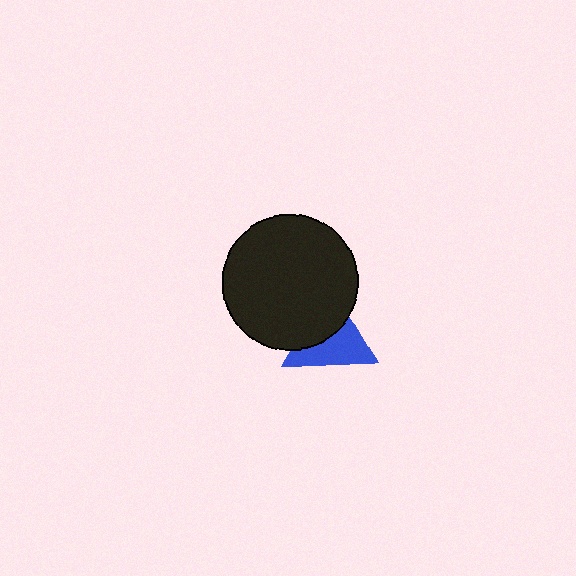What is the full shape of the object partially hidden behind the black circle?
The partially hidden object is a blue triangle.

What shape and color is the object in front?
The object in front is a black circle.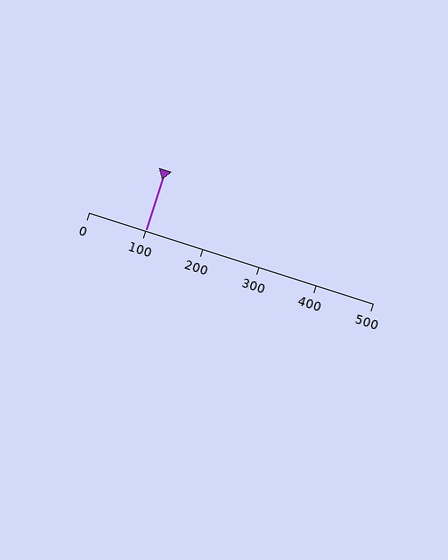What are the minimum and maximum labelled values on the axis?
The axis runs from 0 to 500.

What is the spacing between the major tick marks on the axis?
The major ticks are spaced 100 apart.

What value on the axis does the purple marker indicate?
The marker indicates approximately 100.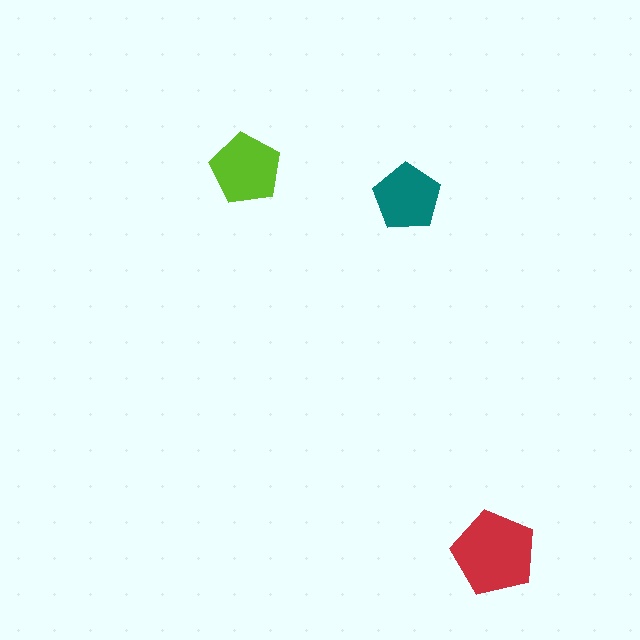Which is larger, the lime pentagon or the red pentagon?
The red one.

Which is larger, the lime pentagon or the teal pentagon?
The lime one.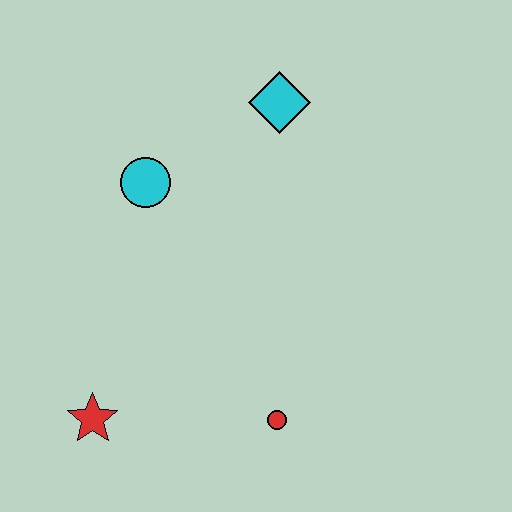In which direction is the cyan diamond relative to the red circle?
The cyan diamond is above the red circle.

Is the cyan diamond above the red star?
Yes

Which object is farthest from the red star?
The cyan diamond is farthest from the red star.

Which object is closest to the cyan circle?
The cyan diamond is closest to the cyan circle.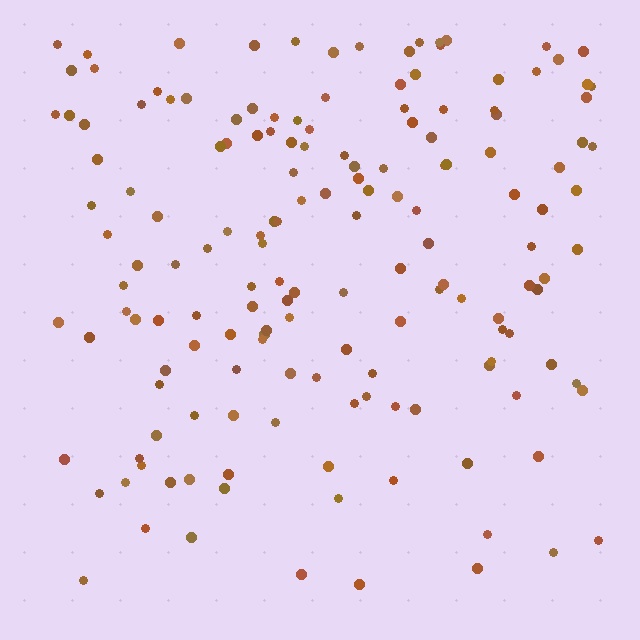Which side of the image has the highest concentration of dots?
The top.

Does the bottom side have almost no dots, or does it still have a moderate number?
Still a moderate number, just noticeably fewer than the top.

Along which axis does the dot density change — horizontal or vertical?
Vertical.